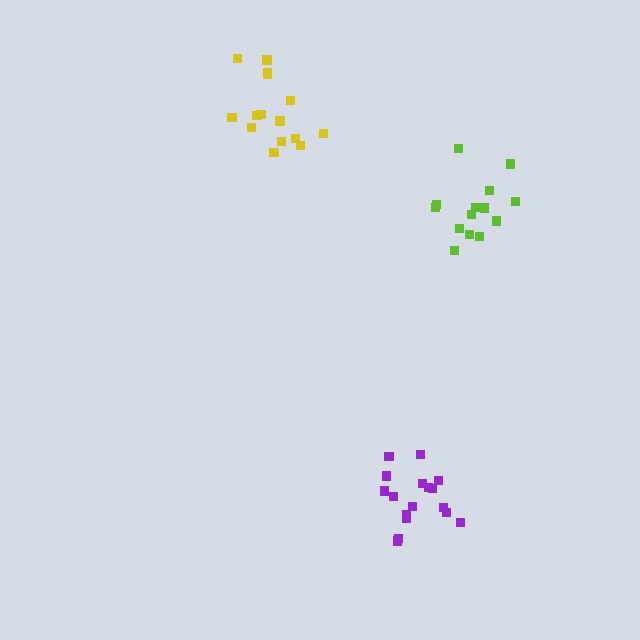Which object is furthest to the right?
The lime cluster is rightmost.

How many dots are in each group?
Group 1: 17 dots, Group 2: 14 dots, Group 3: 15 dots (46 total).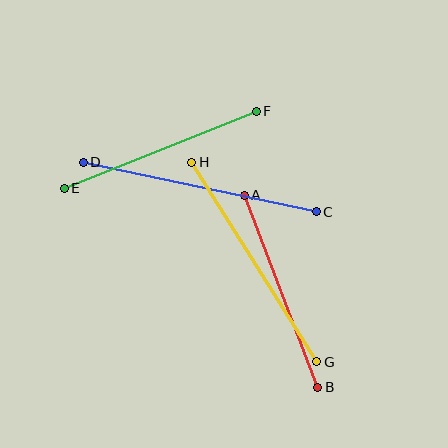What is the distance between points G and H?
The distance is approximately 235 pixels.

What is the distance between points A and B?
The distance is approximately 206 pixels.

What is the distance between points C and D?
The distance is approximately 238 pixels.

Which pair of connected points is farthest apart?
Points C and D are farthest apart.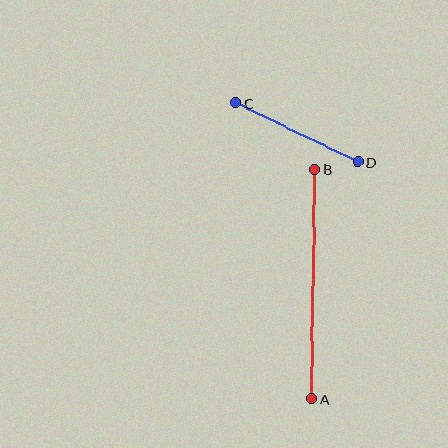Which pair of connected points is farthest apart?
Points A and B are farthest apart.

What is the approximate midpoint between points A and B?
The midpoint is at approximately (313, 284) pixels.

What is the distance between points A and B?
The distance is approximately 229 pixels.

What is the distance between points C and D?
The distance is approximately 136 pixels.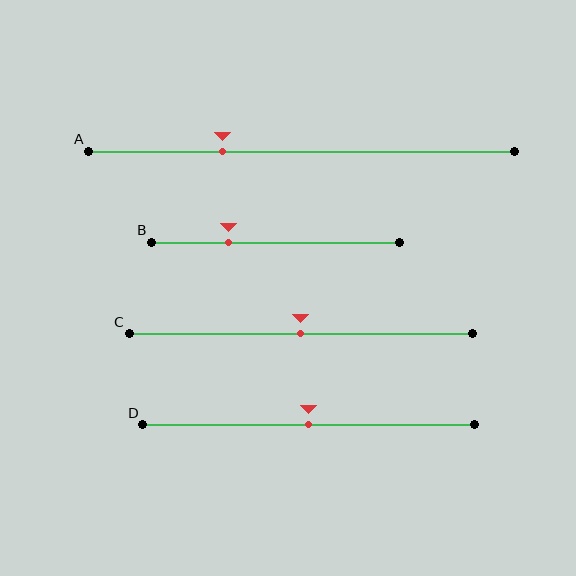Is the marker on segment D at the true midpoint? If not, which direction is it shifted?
Yes, the marker on segment D is at the true midpoint.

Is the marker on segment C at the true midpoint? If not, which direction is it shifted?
Yes, the marker on segment C is at the true midpoint.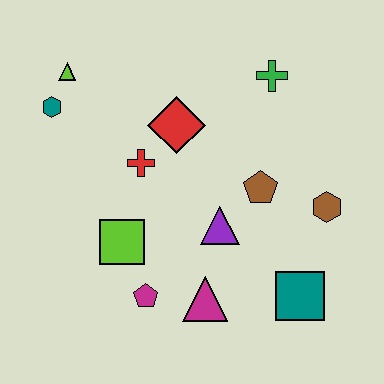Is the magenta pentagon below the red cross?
Yes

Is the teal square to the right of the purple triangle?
Yes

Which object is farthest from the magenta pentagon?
The green cross is farthest from the magenta pentagon.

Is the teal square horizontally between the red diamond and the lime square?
No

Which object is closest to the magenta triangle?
The magenta pentagon is closest to the magenta triangle.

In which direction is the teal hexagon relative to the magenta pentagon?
The teal hexagon is above the magenta pentagon.